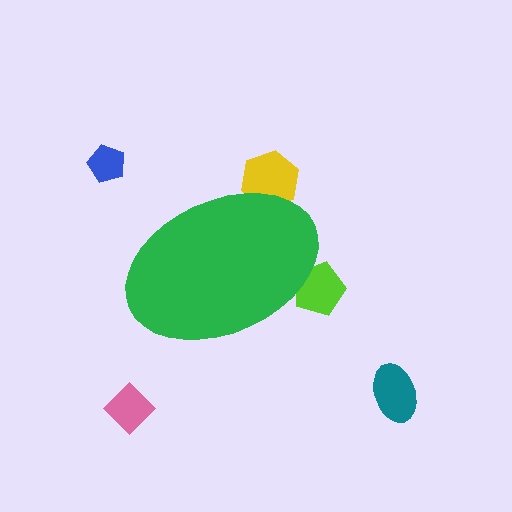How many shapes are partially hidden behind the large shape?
2 shapes are partially hidden.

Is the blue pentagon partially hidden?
No, the blue pentagon is fully visible.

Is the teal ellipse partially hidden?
No, the teal ellipse is fully visible.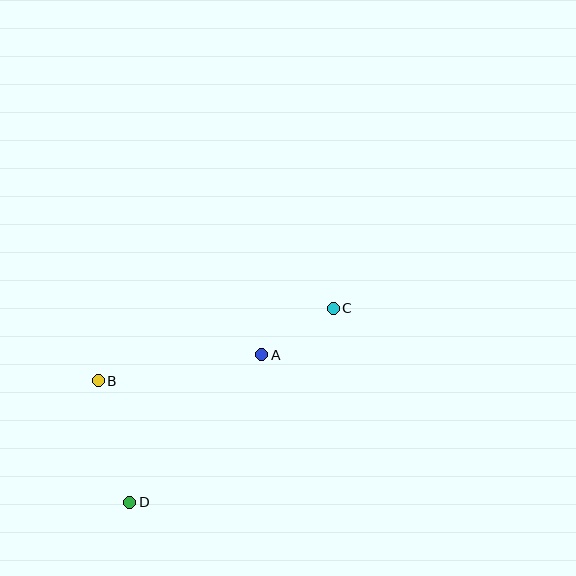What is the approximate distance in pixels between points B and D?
The distance between B and D is approximately 125 pixels.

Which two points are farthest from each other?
Points C and D are farthest from each other.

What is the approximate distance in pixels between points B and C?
The distance between B and C is approximately 246 pixels.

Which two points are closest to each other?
Points A and C are closest to each other.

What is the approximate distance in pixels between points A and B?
The distance between A and B is approximately 165 pixels.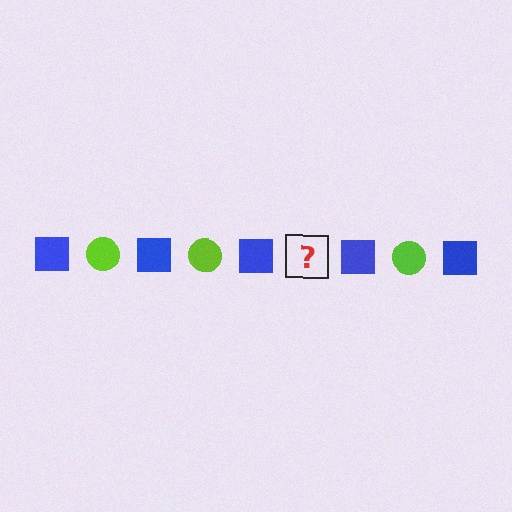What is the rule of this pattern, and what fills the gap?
The rule is that the pattern alternates between blue square and lime circle. The gap should be filled with a lime circle.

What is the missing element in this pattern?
The missing element is a lime circle.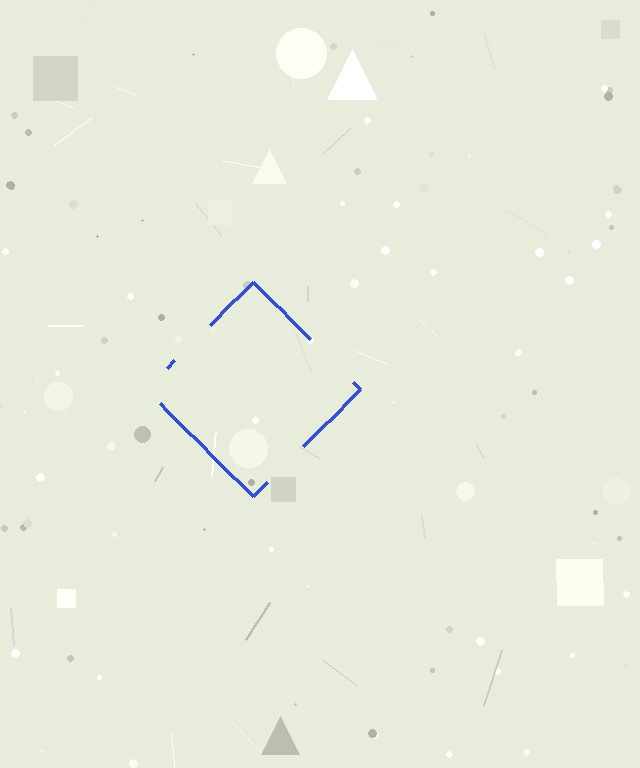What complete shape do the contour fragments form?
The contour fragments form a diamond.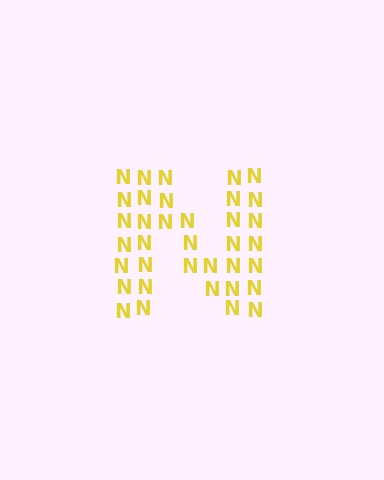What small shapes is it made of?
It is made of small letter N's.